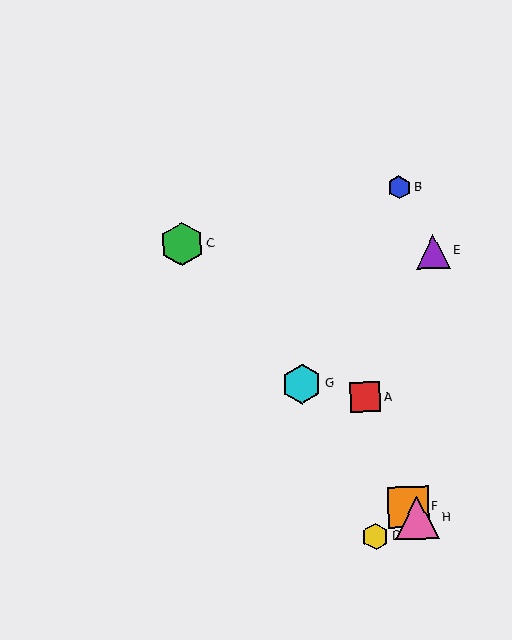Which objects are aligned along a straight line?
Objects C, F, G, H are aligned along a straight line.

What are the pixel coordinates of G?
Object G is at (302, 384).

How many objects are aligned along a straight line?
4 objects (C, F, G, H) are aligned along a straight line.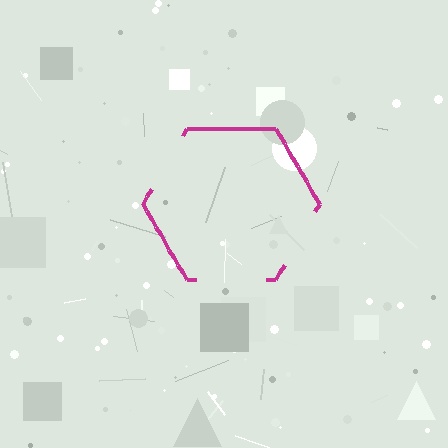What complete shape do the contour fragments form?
The contour fragments form a hexagon.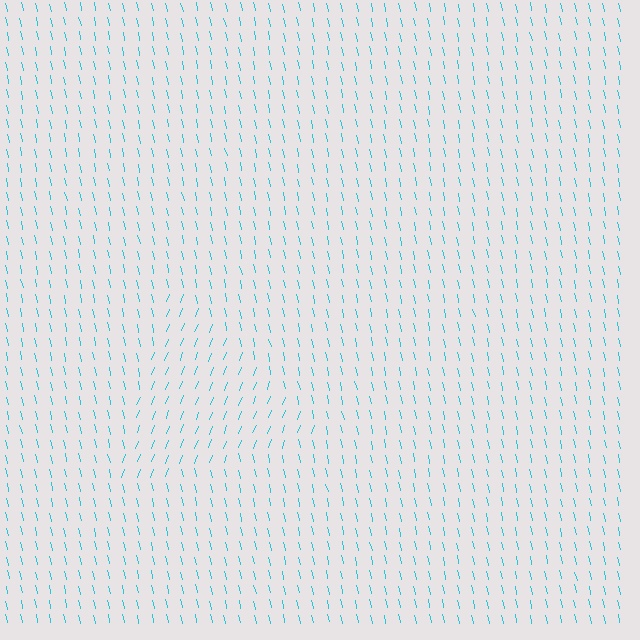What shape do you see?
I see a triangle.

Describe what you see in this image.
The image is filled with small cyan line segments. A triangle region in the image has lines oriented differently from the surrounding lines, creating a visible texture boundary.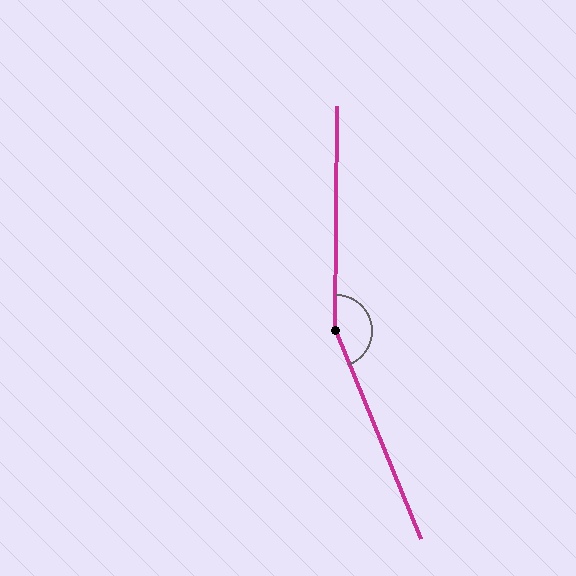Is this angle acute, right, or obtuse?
It is obtuse.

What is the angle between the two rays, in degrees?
Approximately 157 degrees.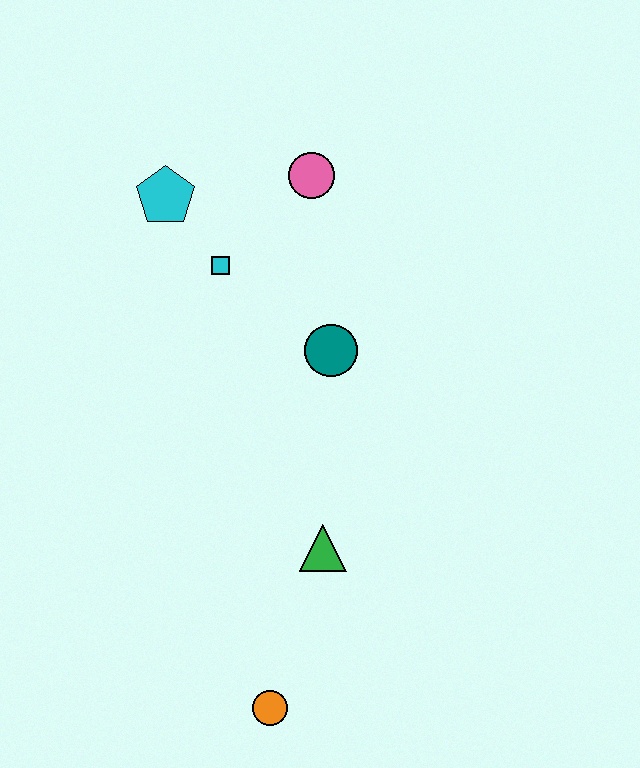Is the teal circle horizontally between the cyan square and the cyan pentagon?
No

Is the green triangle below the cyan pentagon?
Yes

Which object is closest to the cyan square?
The cyan pentagon is closest to the cyan square.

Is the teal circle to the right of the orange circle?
Yes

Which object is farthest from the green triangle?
The cyan pentagon is farthest from the green triangle.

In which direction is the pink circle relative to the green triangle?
The pink circle is above the green triangle.